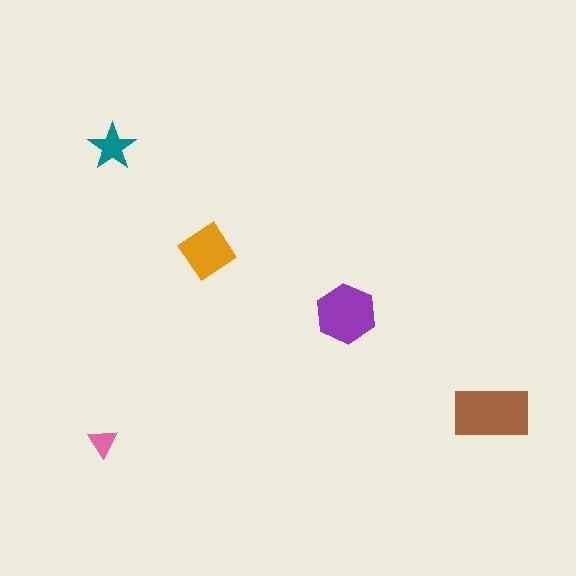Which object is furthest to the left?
The pink triangle is leftmost.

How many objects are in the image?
There are 5 objects in the image.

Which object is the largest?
The brown rectangle.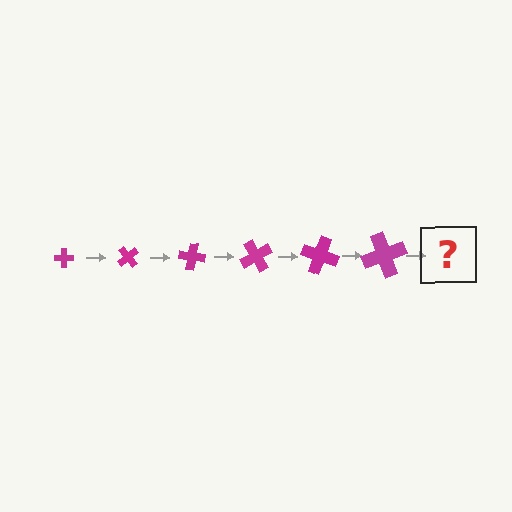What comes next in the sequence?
The next element should be a cross, larger than the previous one and rotated 300 degrees from the start.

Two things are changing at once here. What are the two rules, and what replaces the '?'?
The two rules are that the cross grows larger each step and it rotates 50 degrees each step. The '?' should be a cross, larger than the previous one and rotated 300 degrees from the start.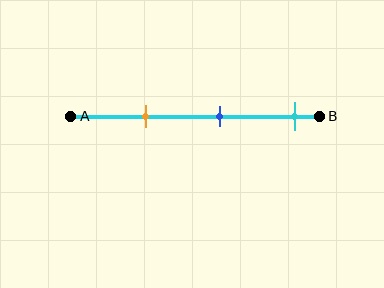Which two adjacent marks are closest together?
The orange and blue marks are the closest adjacent pair.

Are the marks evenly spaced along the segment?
Yes, the marks are approximately evenly spaced.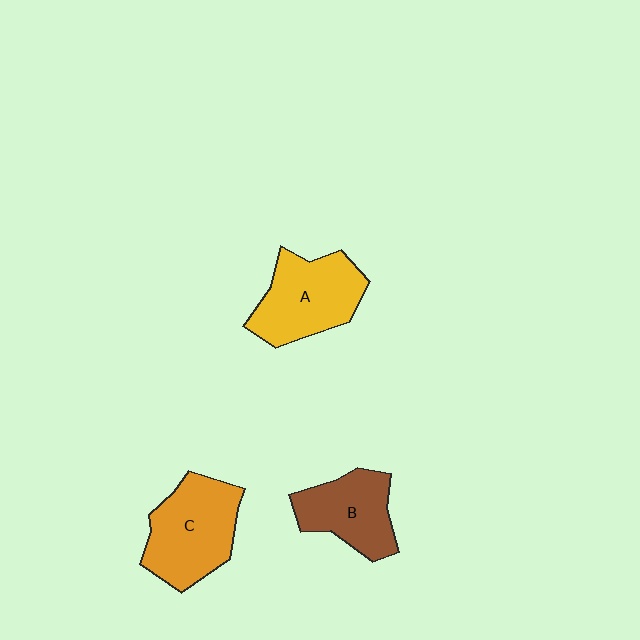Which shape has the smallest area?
Shape B (brown).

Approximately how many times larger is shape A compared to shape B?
Approximately 1.2 times.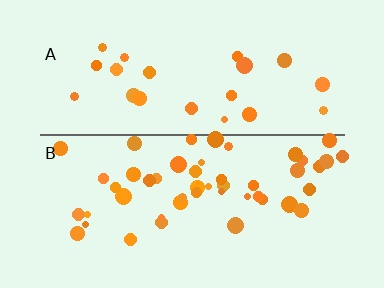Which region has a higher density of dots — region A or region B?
B (the bottom).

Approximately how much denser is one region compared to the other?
Approximately 2.2× — region B over region A.